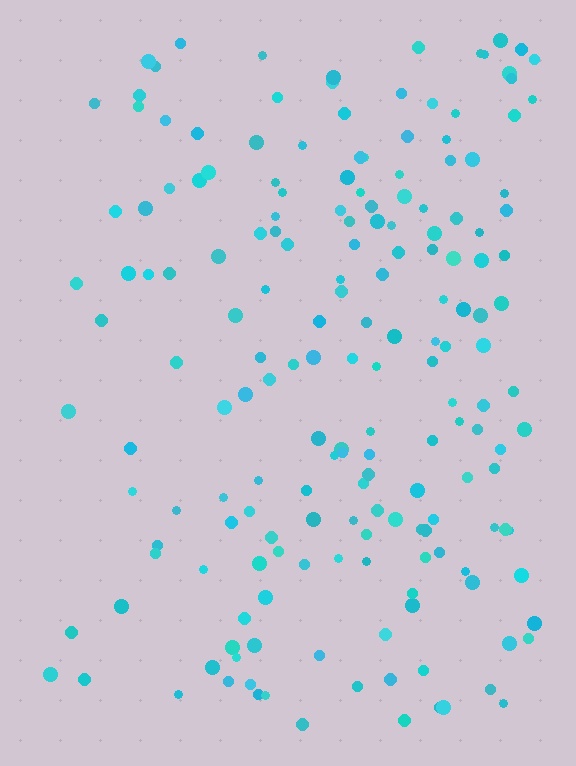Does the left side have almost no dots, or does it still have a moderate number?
Still a moderate number, just noticeably fewer than the right.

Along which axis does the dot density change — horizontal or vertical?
Horizontal.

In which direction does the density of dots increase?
From left to right, with the right side densest.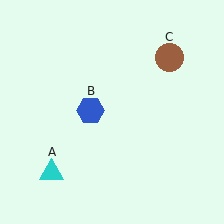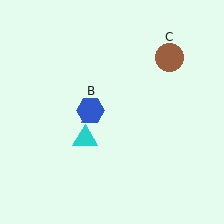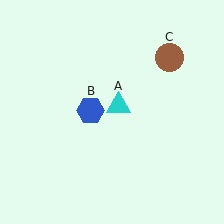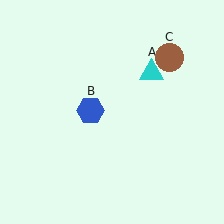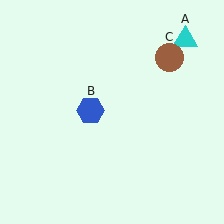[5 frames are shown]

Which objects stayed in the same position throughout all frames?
Blue hexagon (object B) and brown circle (object C) remained stationary.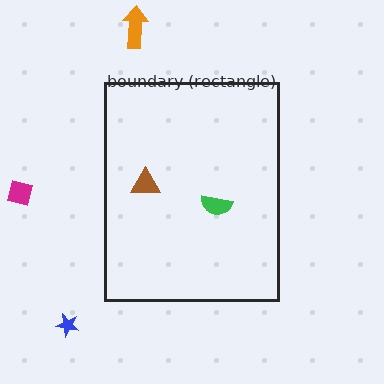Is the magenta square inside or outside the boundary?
Outside.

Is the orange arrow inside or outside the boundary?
Outside.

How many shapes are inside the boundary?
2 inside, 3 outside.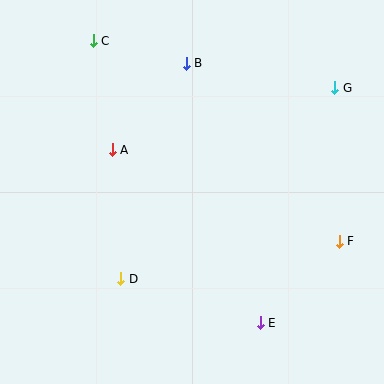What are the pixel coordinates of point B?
Point B is at (186, 63).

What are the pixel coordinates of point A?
Point A is at (112, 150).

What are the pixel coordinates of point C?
Point C is at (93, 41).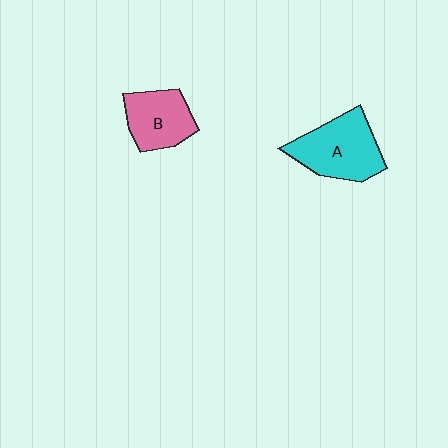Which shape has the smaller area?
Shape B (pink).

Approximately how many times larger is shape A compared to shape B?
Approximately 1.3 times.